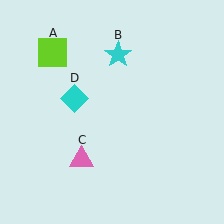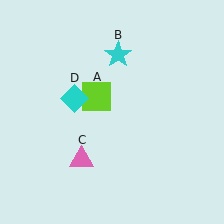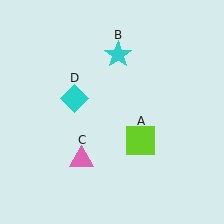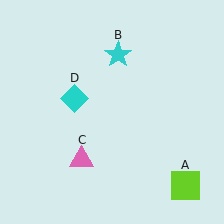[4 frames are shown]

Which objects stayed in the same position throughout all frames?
Cyan star (object B) and pink triangle (object C) and cyan diamond (object D) remained stationary.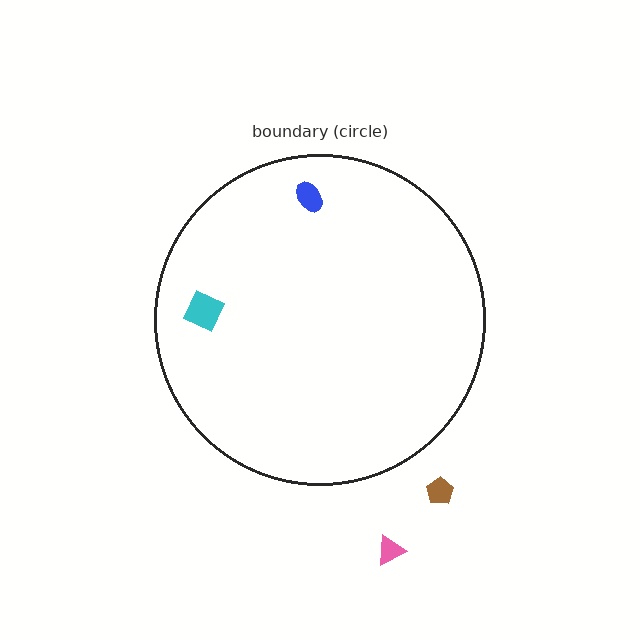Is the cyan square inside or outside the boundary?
Inside.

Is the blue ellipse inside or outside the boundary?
Inside.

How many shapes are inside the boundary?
2 inside, 2 outside.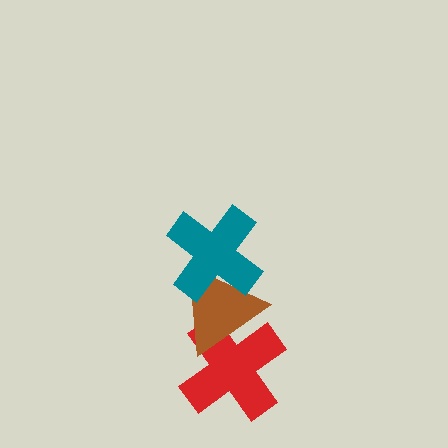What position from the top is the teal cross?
The teal cross is 1st from the top.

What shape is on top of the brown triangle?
The teal cross is on top of the brown triangle.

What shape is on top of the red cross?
The brown triangle is on top of the red cross.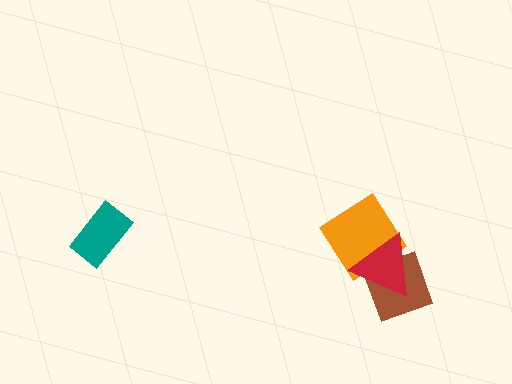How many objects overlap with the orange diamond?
2 objects overlap with the orange diamond.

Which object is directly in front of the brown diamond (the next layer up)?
The orange diamond is directly in front of the brown diamond.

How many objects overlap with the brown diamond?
2 objects overlap with the brown diamond.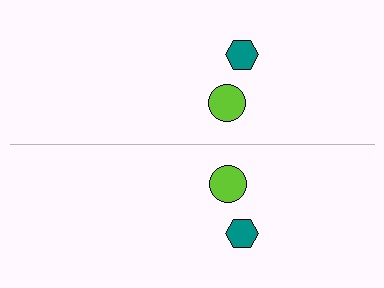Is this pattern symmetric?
Yes, this pattern has bilateral (reflection) symmetry.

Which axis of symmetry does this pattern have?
The pattern has a horizontal axis of symmetry running through the center of the image.